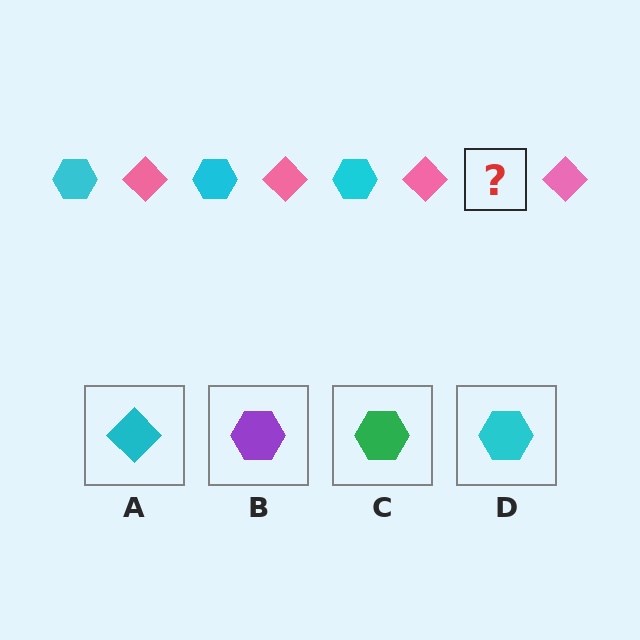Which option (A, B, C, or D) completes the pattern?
D.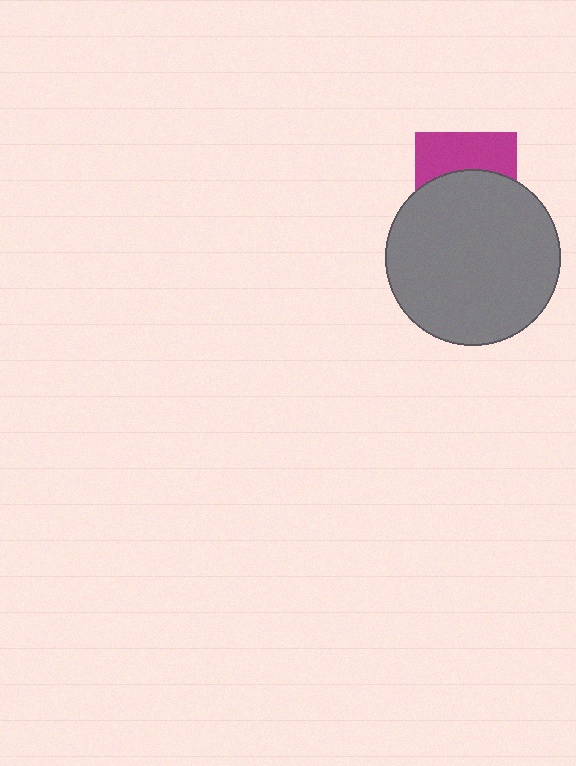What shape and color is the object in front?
The object in front is a gray circle.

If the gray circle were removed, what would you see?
You would see the complete magenta square.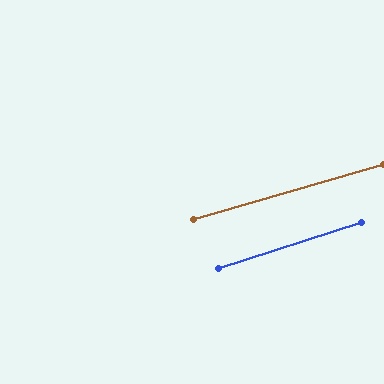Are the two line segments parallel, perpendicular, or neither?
Parallel — their directions differ by only 1.6°.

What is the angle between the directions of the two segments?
Approximately 2 degrees.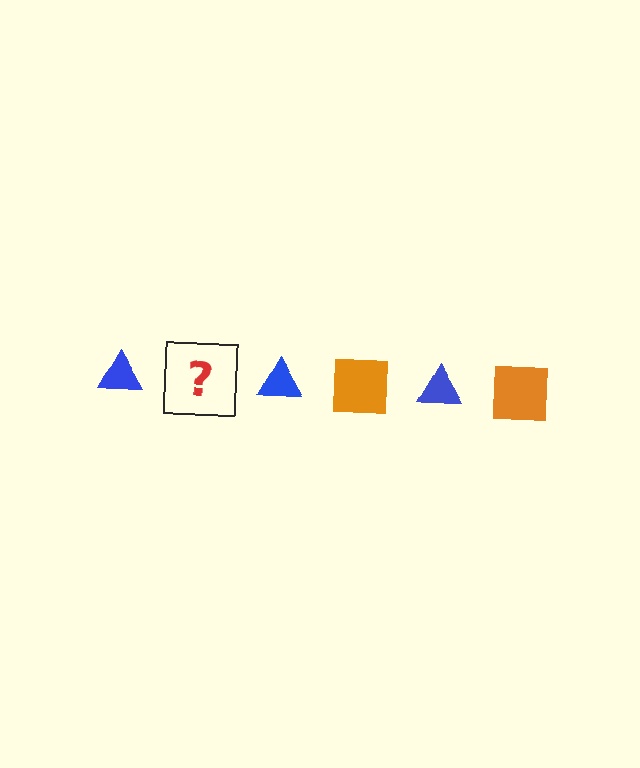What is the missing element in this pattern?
The missing element is an orange square.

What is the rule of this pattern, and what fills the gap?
The rule is that the pattern alternates between blue triangle and orange square. The gap should be filled with an orange square.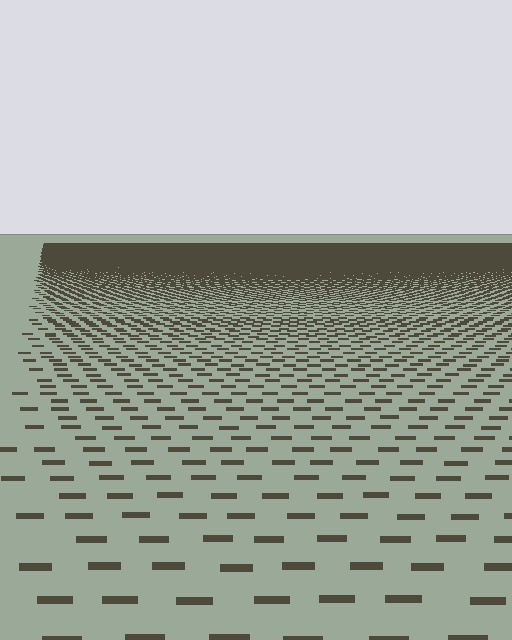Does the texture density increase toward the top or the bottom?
Density increases toward the top.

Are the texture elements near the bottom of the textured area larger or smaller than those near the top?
Larger. Near the bottom, elements are closer to the viewer and appear at a bigger on-screen size.